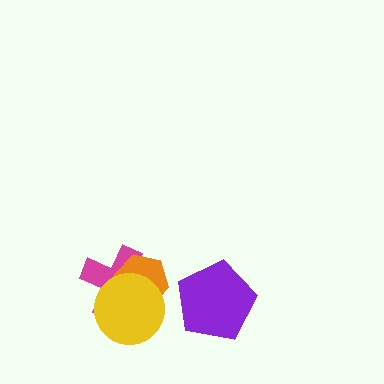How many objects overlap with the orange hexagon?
2 objects overlap with the orange hexagon.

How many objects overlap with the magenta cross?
2 objects overlap with the magenta cross.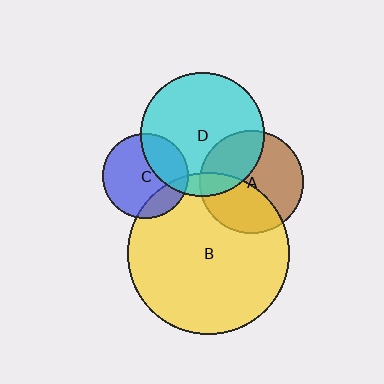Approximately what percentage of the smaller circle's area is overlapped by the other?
Approximately 10%.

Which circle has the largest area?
Circle B (yellow).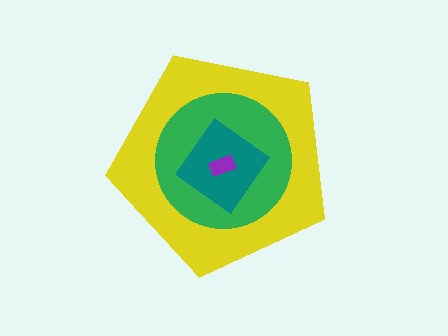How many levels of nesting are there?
4.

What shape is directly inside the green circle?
The teal diamond.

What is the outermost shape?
The yellow pentagon.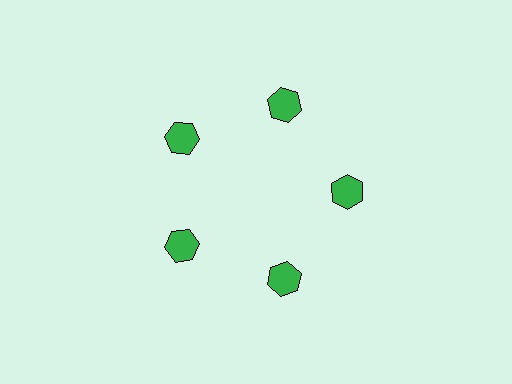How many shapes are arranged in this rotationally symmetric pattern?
There are 5 shapes, arranged in 5 groups of 1.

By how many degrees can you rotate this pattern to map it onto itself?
The pattern maps onto itself every 72 degrees of rotation.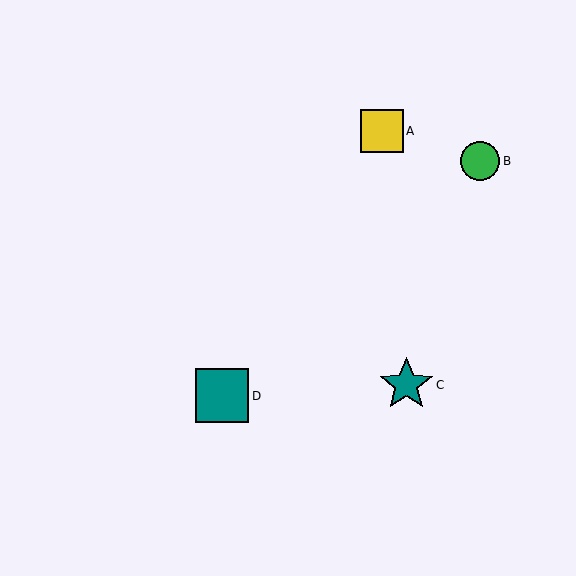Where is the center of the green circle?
The center of the green circle is at (480, 161).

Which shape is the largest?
The teal star (labeled C) is the largest.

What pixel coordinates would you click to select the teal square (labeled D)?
Click at (222, 396) to select the teal square D.